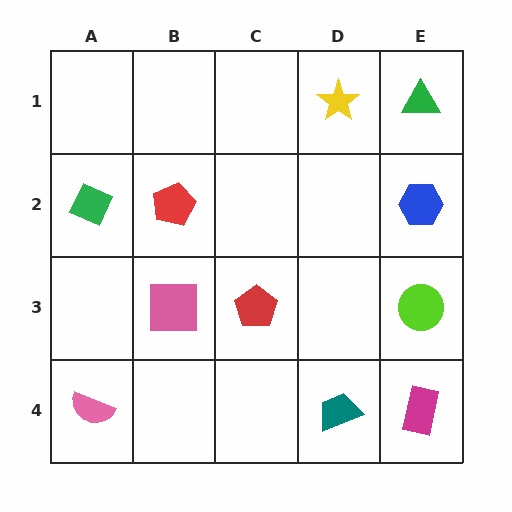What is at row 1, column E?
A green triangle.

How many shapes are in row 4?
3 shapes.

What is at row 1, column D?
A yellow star.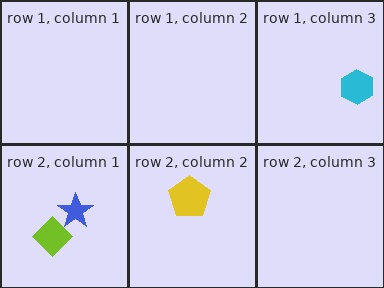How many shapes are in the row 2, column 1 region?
2.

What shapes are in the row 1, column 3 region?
The cyan hexagon.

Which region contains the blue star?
The row 2, column 1 region.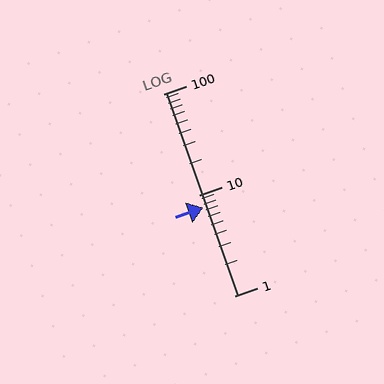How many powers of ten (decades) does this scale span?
The scale spans 2 decades, from 1 to 100.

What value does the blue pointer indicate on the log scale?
The pointer indicates approximately 7.4.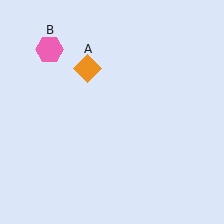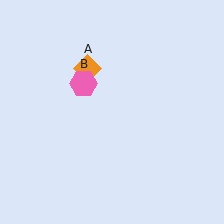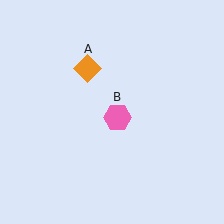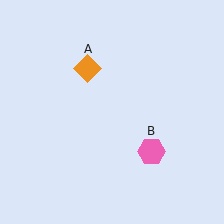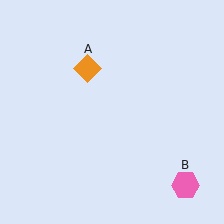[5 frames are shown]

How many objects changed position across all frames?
1 object changed position: pink hexagon (object B).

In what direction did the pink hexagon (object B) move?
The pink hexagon (object B) moved down and to the right.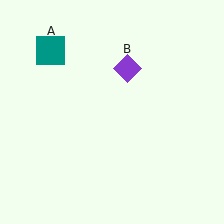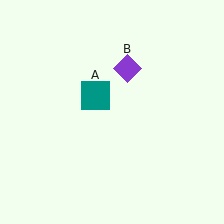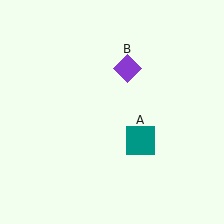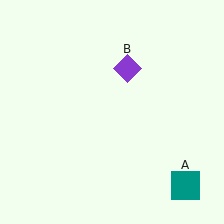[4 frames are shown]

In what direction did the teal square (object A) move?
The teal square (object A) moved down and to the right.